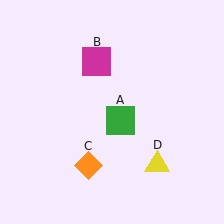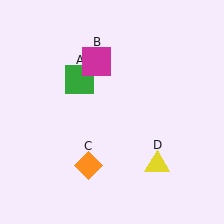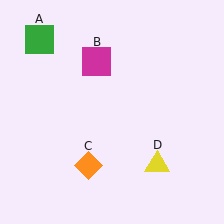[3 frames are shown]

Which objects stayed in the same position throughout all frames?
Magenta square (object B) and orange diamond (object C) and yellow triangle (object D) remained stationary.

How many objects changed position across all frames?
1 object changed position: green square (object A).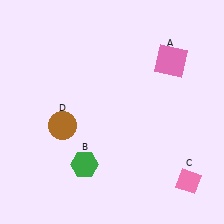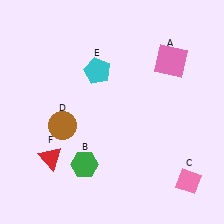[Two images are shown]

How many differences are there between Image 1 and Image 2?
There are 2 differences between the two images.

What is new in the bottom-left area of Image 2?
A red triangle (F) was added in the bottom-left area of Image 2.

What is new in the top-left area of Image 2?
A cyan pentagon (E) was added in the top-left area of Image 2.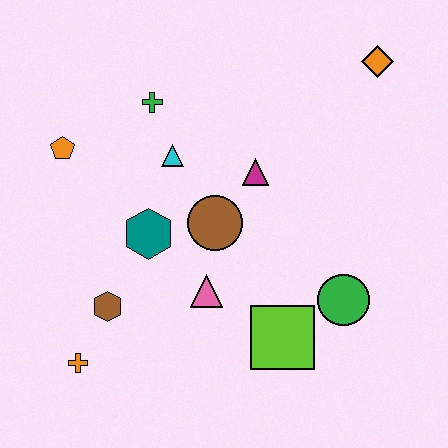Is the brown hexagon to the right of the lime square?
No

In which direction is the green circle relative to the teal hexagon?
The green circle is to the right of the teal hexagon.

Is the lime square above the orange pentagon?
No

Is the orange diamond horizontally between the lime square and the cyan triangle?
No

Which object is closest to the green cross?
The cyan triangle is closest to the green cross.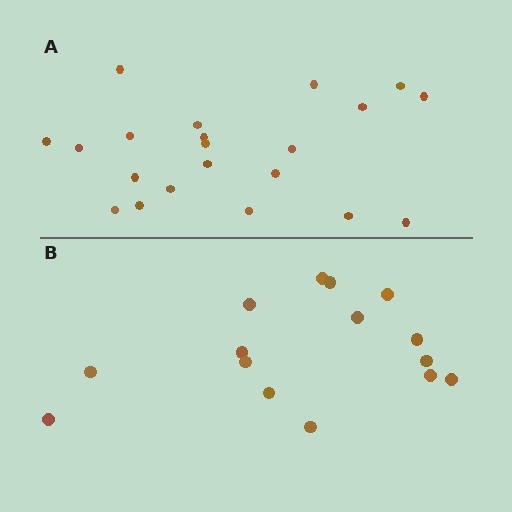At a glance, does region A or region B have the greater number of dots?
Region A (the top region) has more dots.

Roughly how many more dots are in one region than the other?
Region A has about 6 more dots than region B.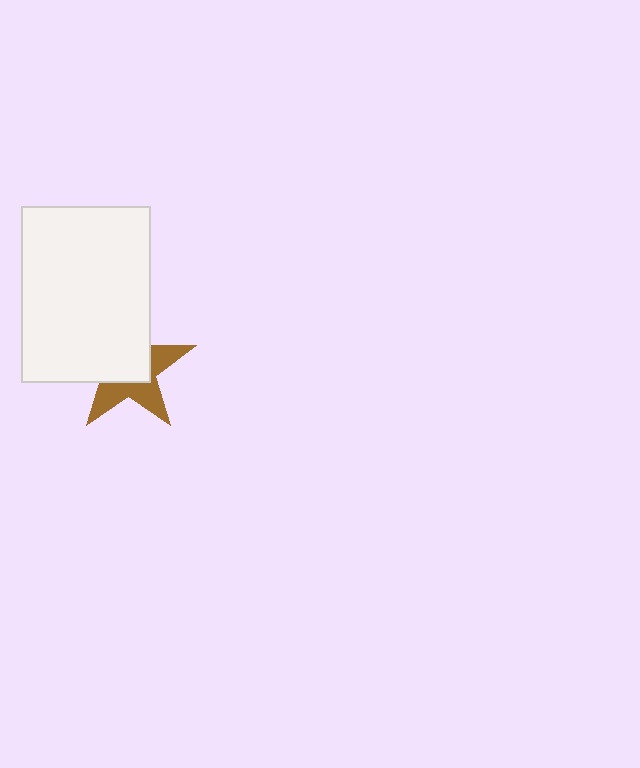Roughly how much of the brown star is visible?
A small part of it is visible (roughly 43%).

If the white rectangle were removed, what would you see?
You would see the complete brown star.